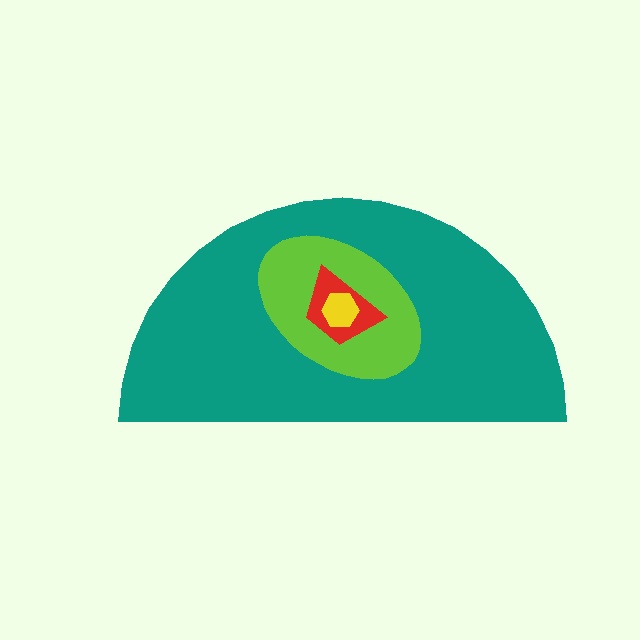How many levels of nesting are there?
4.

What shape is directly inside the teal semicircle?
The lime ellipse.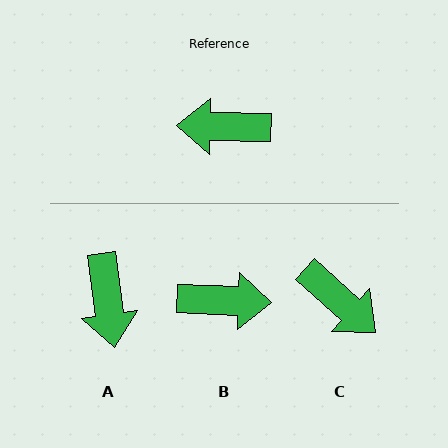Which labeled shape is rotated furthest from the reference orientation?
B, about 179 degrees away.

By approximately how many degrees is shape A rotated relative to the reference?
Approximately 99 degrees counter-clockwise.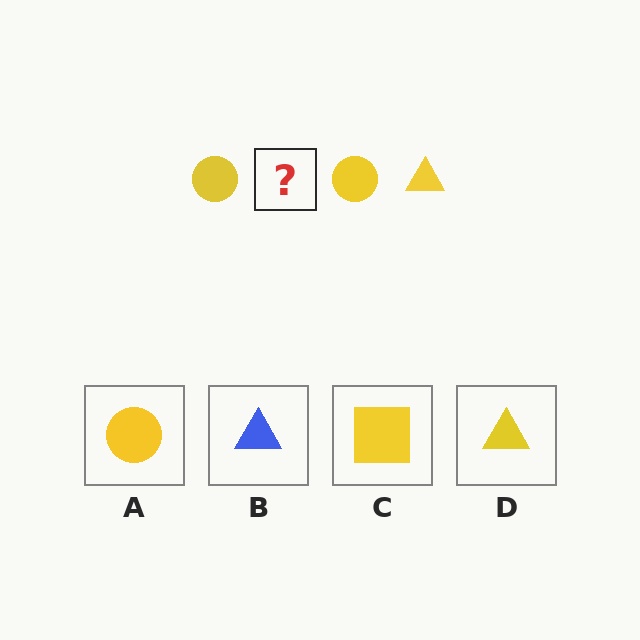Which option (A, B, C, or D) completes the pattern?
D.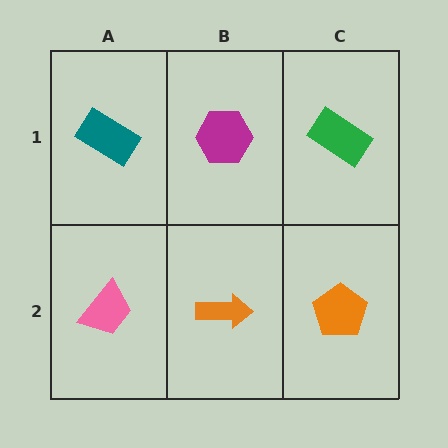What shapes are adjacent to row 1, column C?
An orange pentagon (row 2, column C), a magenta hexagon (row 1, column B).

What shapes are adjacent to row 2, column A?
A teal rectangle (row 1, column A), an orange arrow (row 2, column B).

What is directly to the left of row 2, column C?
An orange arrow.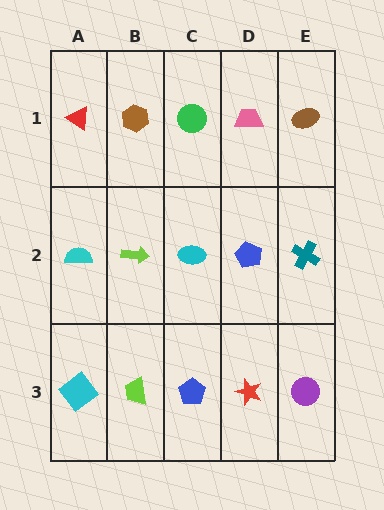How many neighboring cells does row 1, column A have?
2.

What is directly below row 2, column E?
A purple circle.